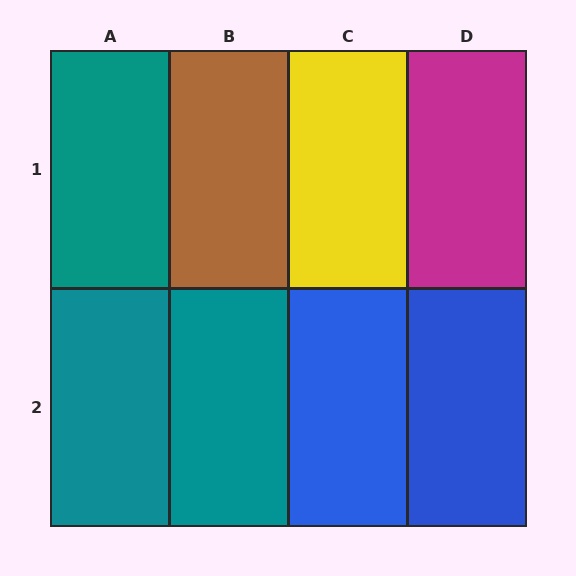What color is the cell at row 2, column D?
Blue.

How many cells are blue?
2 cells are blue.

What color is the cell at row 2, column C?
Blue.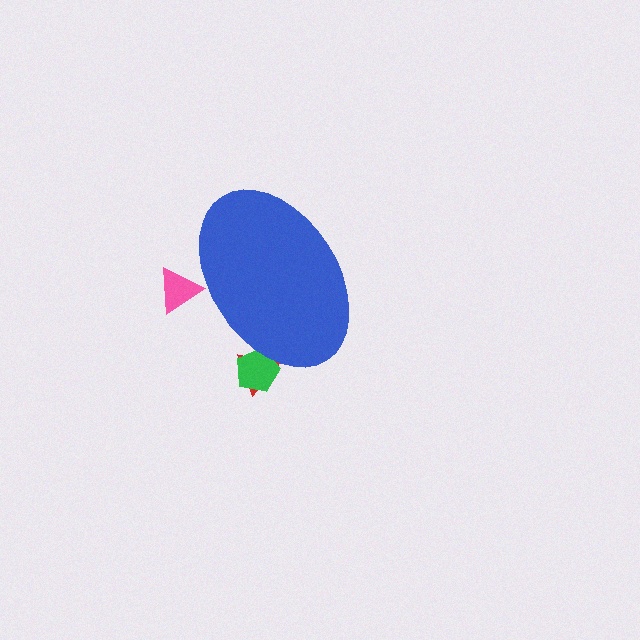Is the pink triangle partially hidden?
Yes, the pink triangle is partially hidden behind the blue ellipse.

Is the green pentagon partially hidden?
Yes, the green pentagon is partially hidden behind the blue ellipse.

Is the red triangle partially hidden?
Yes, the red triangle is partially hidden behind the blue ellipse.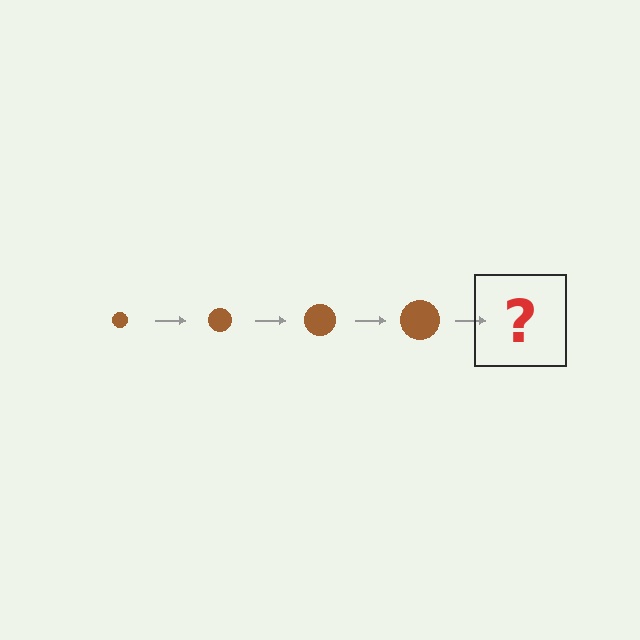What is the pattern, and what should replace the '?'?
The pattern is that the circle gets progressively larger each step. The '?' should be a brown circle, larger than the previous one.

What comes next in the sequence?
The next element should be a brown circle, larger than the previous one.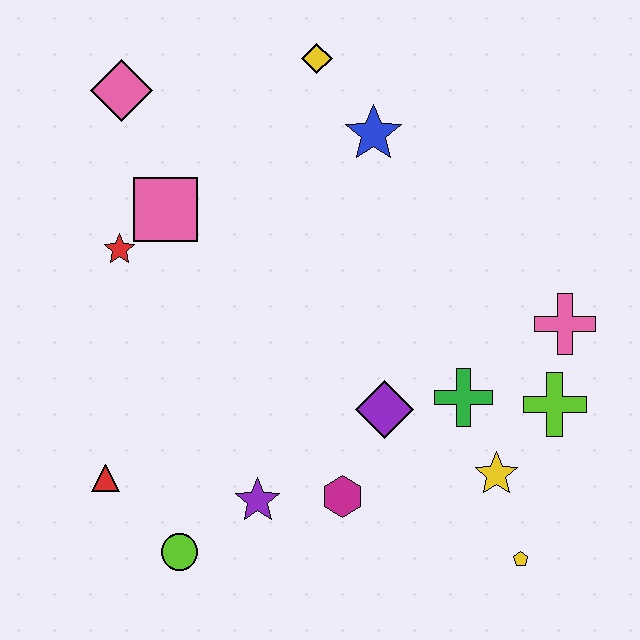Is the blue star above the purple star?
Yes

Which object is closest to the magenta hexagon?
The purple star is closest to the magenta hexagon.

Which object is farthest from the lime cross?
The pink diamond is farthest from the lime cross.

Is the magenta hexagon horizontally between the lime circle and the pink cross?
Yes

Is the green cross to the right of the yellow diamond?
Yes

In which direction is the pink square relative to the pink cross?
The pink square is to the left of the pink cross.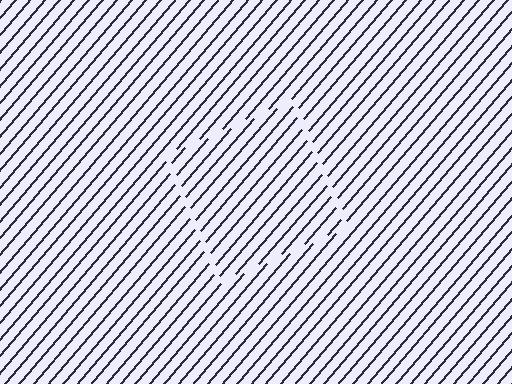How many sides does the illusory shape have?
4 sides — the line-ends trace a square.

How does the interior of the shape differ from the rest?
The interior of the shape contains the same grating, shifted by half a period — the contour is defined by the phase discontinuity where line-ends from the inner and outer gratings abut.